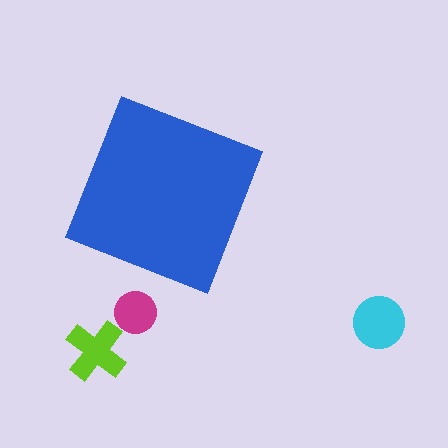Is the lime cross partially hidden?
No, the lime cross is fully visible.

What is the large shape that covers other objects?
A blue square.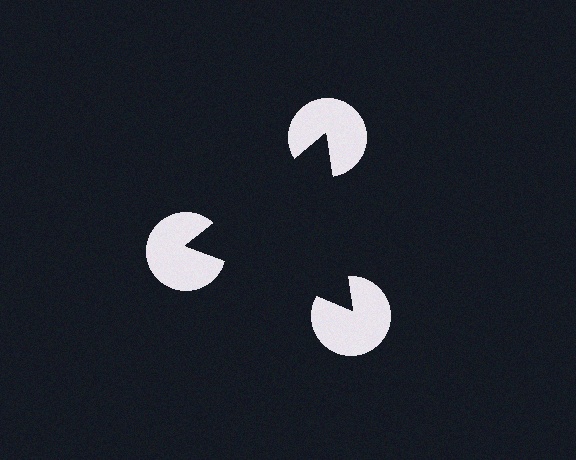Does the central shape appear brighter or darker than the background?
It typically appears slightly darker than the background, even though no actual brightness change is drawn.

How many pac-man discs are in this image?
There are 3 — one at each vertex of the illusory triangle.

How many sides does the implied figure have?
3 sides.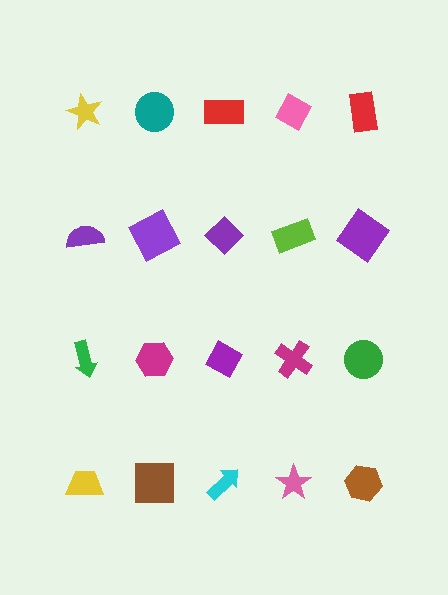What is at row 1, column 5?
A red rectangle.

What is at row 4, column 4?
A pink star.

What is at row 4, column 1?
A yellow trapezoid.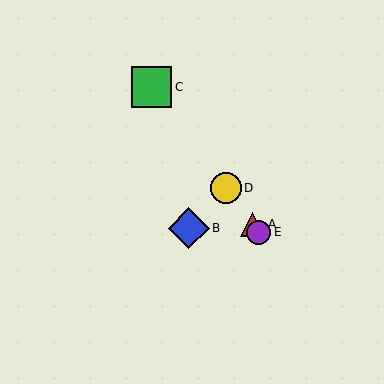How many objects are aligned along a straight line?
4 objects (A, C, D, E) are aligned along a straight line.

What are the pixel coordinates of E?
Object E is at (258, 232).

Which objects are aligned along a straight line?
Objects A, C, D, E are aligned along a straight line.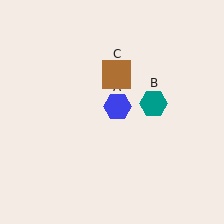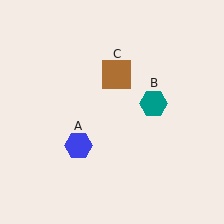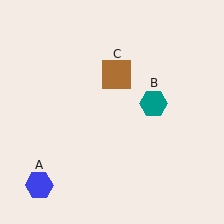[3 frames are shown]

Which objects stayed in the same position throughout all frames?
Teal hexagon (object B) and brown square (object C) remained stationary.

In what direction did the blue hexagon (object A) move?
The blue hexagon (object A) moved down and to the left.